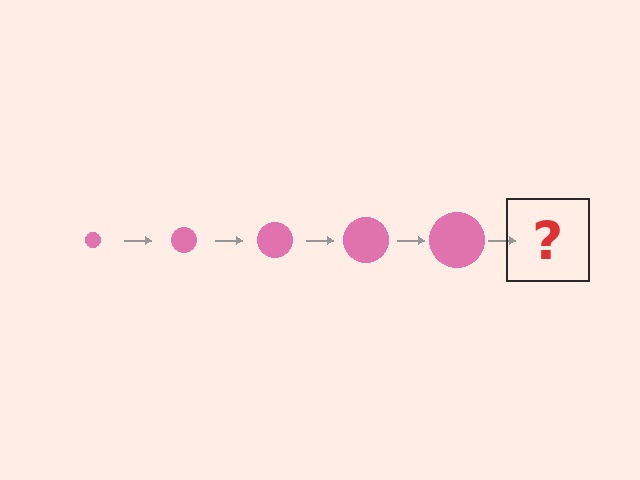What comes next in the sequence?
The next element should be a pink circle, larger than the previous one.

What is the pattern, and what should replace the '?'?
The pattern is that the circle gets progressively larger each step. The '?' should be a pink circle, larger than the previous one.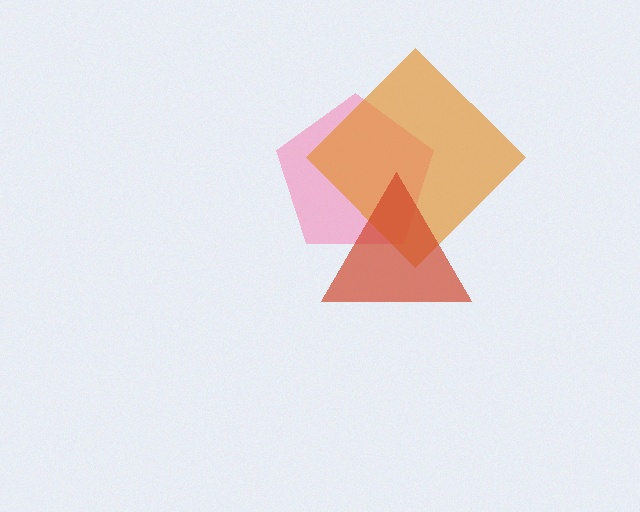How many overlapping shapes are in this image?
There are 3 overlapping shapes in the image.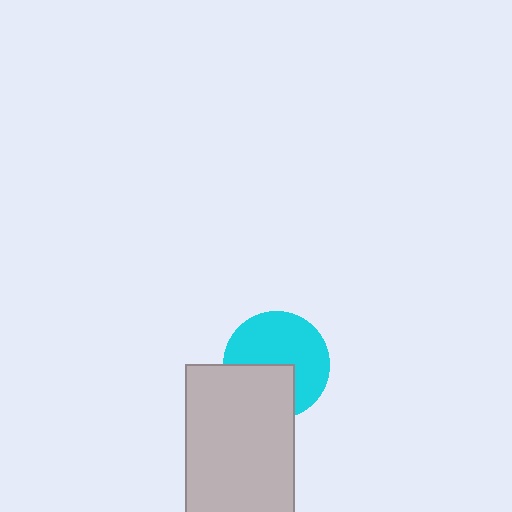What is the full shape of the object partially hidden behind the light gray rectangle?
The partially hidden object is a cyan circle.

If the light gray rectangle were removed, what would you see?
You would see the complete cyan circle.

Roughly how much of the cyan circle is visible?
About half of it is visible (roughly 63%).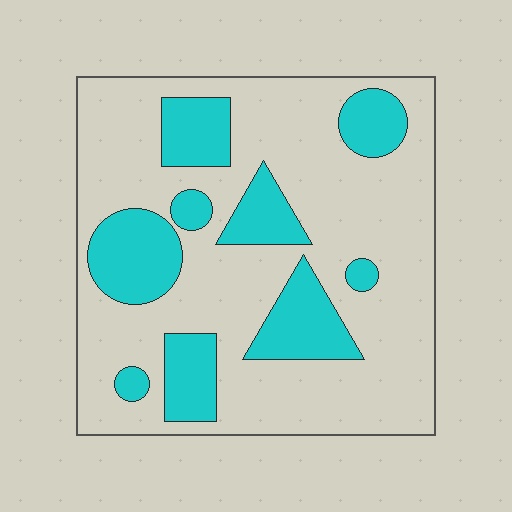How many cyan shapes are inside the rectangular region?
9.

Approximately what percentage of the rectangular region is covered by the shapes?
Approximately 25%.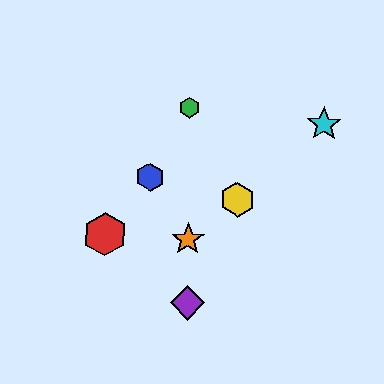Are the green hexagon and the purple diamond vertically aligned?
Yes, both are at x≈189.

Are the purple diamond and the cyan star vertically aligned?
No, the purple diamond is at x≈187 and the cyan star is at x≈324.